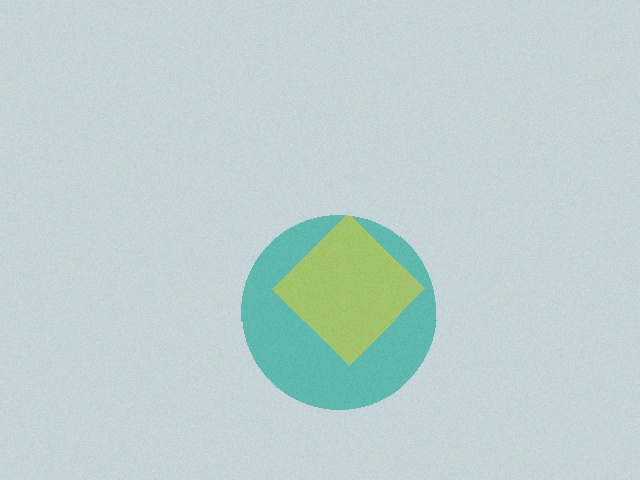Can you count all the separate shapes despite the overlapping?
Yes, there are 2 separate shapes.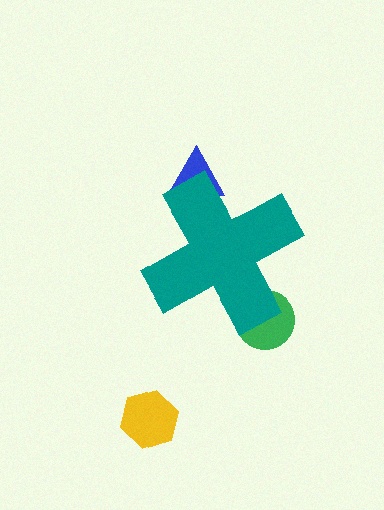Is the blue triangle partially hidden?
Yes, the blue triangle is partially hidden behind the teal cross.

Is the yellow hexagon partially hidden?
No, the yellow hexagon is fully visible.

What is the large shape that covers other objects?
A teal cross.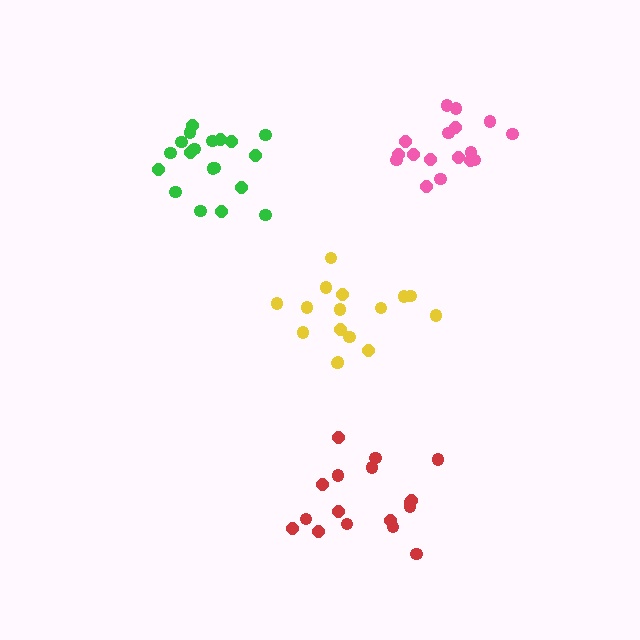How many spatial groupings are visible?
There are 4 spatial groupings.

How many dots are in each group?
Group 1: 16 dots, Group 2: 17 dots, Group 3: 17 dots, Group 4: 19 dots (69 total).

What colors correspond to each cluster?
The clusters are colored: yellow, red, pink, green.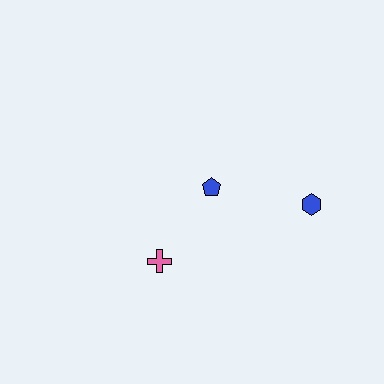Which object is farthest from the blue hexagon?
The pink cross is farthest from the blue hexagon.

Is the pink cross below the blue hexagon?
Yes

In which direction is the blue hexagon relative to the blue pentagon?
The blue hexagon is to the right of the blue pentagon.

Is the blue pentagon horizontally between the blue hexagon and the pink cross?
Yes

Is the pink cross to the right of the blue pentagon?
No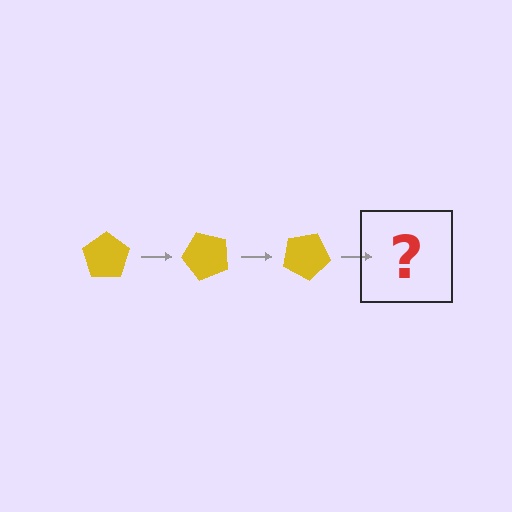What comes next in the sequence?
The next element should be a yellow pentagon rotated 150 degrees.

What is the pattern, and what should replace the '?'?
The pattern is that the pentagon rotates 50 degrees each step. The '?' should be a yellow pentagon rotated 150 degrees.